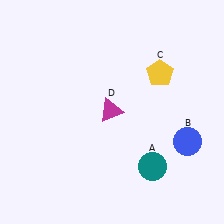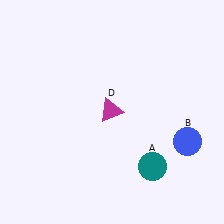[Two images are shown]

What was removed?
The yellow pentagon (C) was removed in Image 2.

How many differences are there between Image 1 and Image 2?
There is 1 difference between the two images.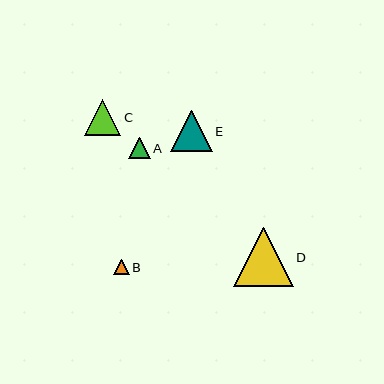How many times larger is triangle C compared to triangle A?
Triangle C is approximately 1.7 times the size of triangle A.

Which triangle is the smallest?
Triangle B is the smallest with a size of approximately 16 pixels.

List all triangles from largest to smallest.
From largest to smallest: D, E, C, A, B.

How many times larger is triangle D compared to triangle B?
Triangle D is approximately 3.8 times the size of triangle B.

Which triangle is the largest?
Triangle D is the largest with a size of approximately 60 pixels.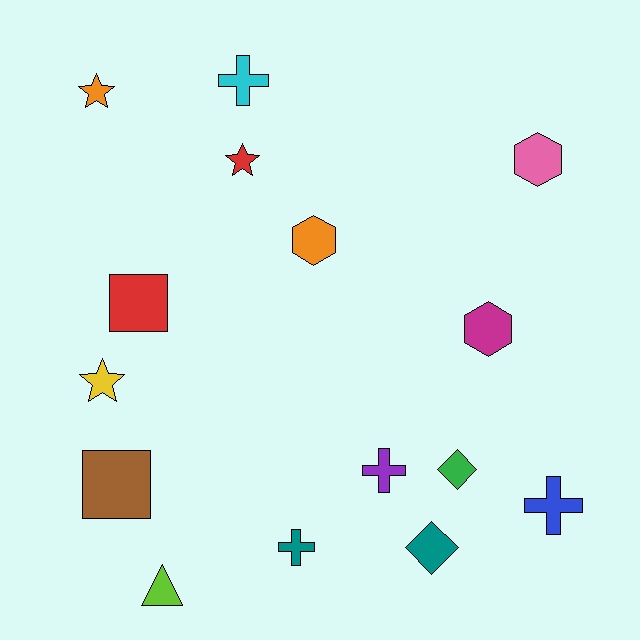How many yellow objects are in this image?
There is 1 yellow object.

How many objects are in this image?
There are 15 objects.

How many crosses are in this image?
There are 4 crosses.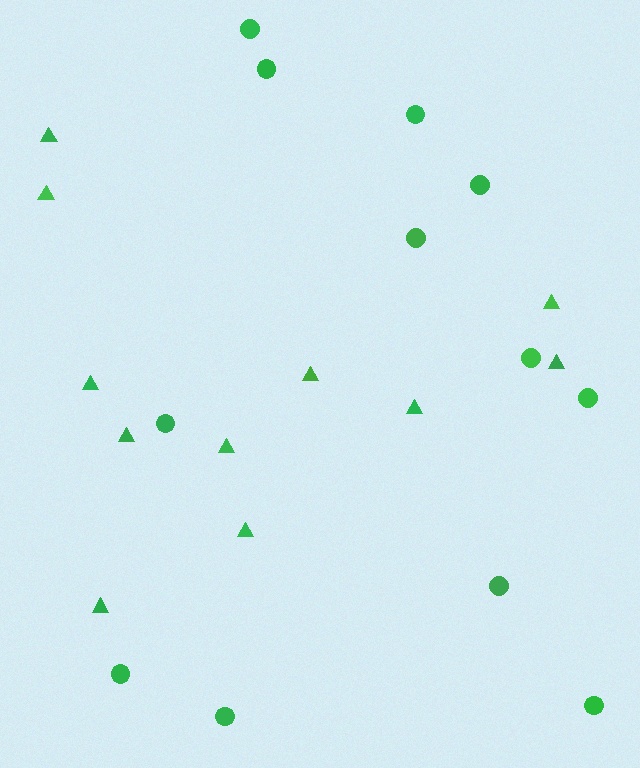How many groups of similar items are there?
There are 2 groups: one group of triangles (11) and one group of circles (12).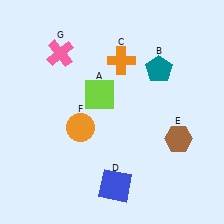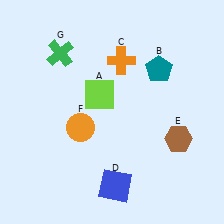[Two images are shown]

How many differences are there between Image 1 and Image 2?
There is 1 difference between the two images.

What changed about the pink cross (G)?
In Image 1, G is pink. In Image 2, it changed to green.